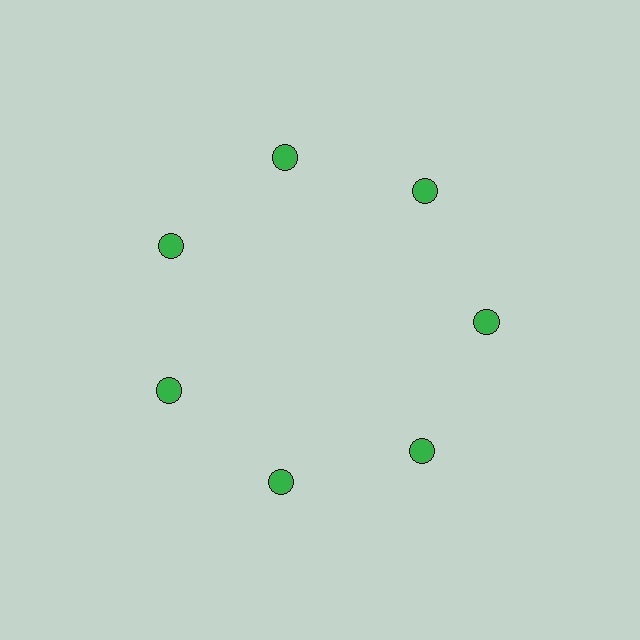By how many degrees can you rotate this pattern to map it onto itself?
The pattern maps onto itself every 51 degrees of rotation.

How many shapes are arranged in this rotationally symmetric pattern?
There are 7 shapes, arranged in 7 groups of 1.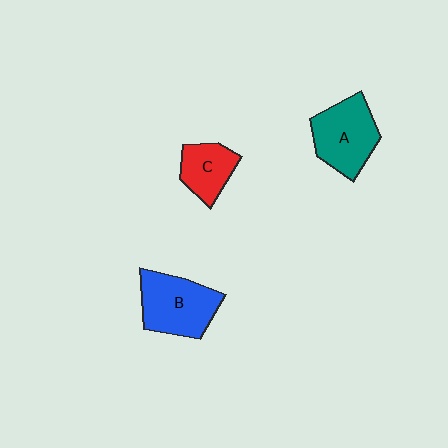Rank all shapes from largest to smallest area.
From largest to smallest: B (blue), A (teal), C (red).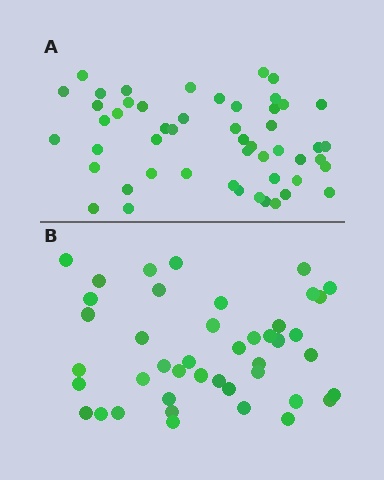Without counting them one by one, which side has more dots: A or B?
Region A (the top region) has more dots.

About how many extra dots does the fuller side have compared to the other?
Region A has roughly 8 or so more dots than region B.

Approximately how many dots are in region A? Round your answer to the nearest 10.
About 50 dots. (The exact count is 51, which rounds to 50.)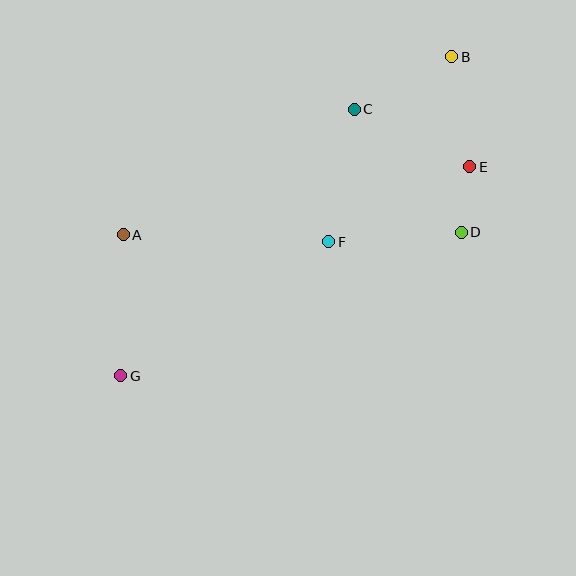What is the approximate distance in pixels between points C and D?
The distance between C and D is approximately 163 pixels.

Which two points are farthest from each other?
Points B and G are farthest from each other.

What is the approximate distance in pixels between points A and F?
The distance between A and F is approximately 206 pixels.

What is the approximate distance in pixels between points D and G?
The distance between D and G is approximately 370 pixels.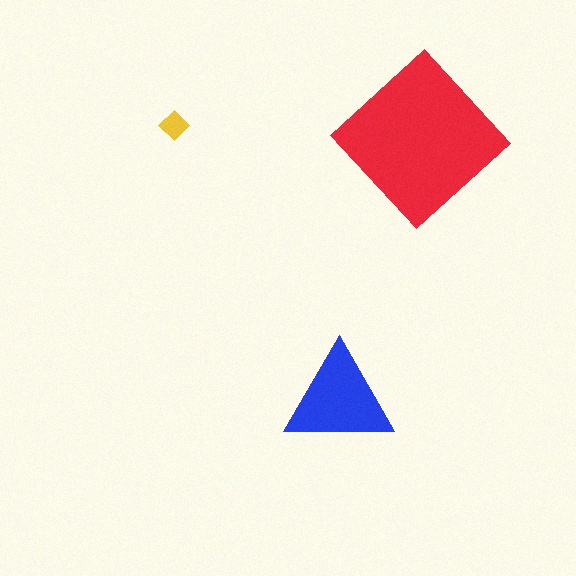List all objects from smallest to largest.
The yellow diamond, the blue triangle, the red diamond.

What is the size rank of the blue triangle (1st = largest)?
2nd.